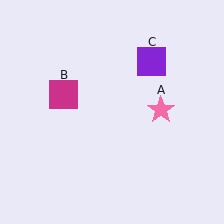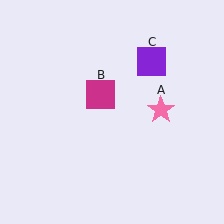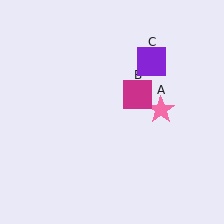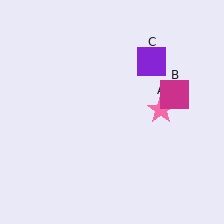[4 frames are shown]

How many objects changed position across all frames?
1 object changed position: magenta square (object B).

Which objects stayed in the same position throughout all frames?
Pink star (object A) and purple square (object C) remained stationary.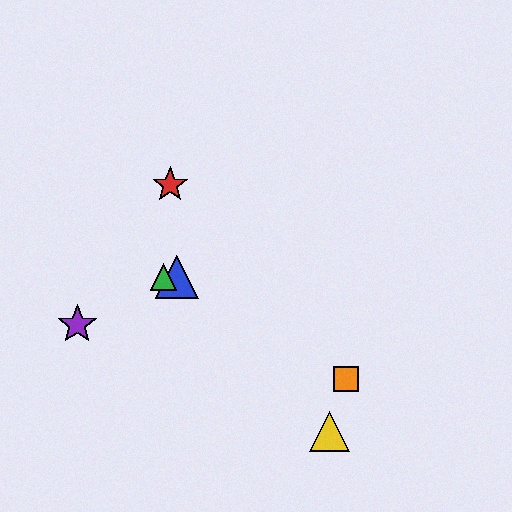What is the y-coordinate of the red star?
The red star is at y≈185.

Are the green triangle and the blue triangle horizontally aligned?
Yes, both are at y≈277.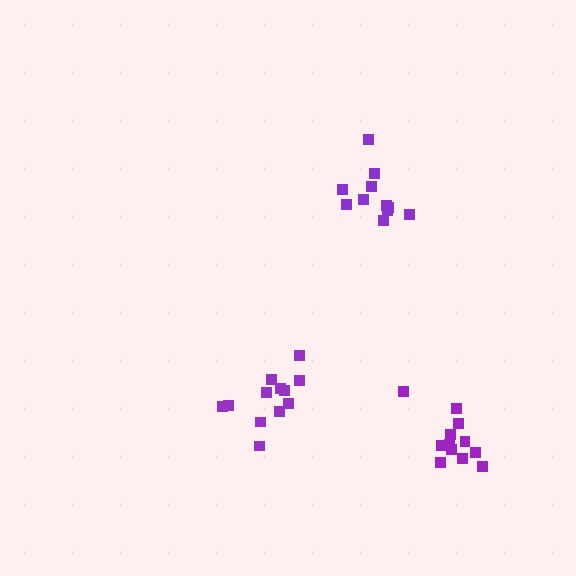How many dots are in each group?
Group 1: 12 dots, Group 2: 12 dots, Group 3: 11 dots (35 total).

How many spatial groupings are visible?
There are 3 spatial groupings.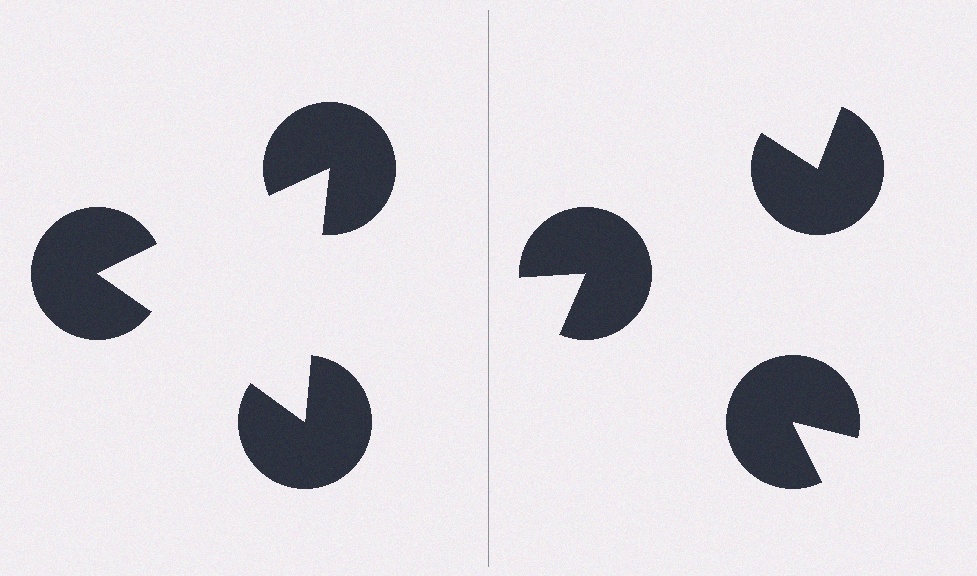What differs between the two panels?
The pac-man discs are positioned identically on both sides; only the wedge orientations differ. On the left they align to a triangle; on the right they are misaligned.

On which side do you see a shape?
An illusory triangle appears on the left side. On the right side the wedge cuts are rotated, so no coherent shape forms.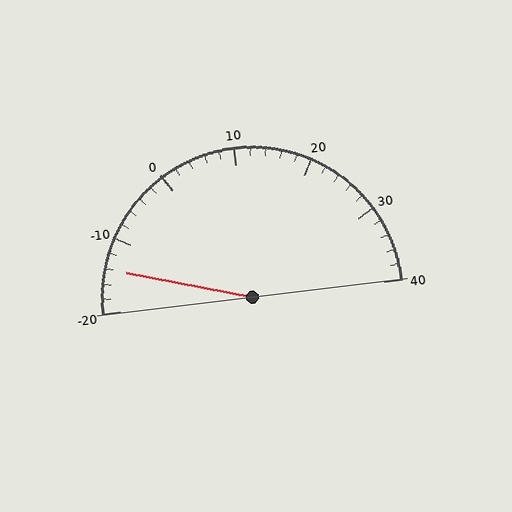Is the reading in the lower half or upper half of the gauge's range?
The reading is in the lower half of the range (-20 to 40).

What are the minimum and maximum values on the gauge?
The gauge ranges from -20 to 40.